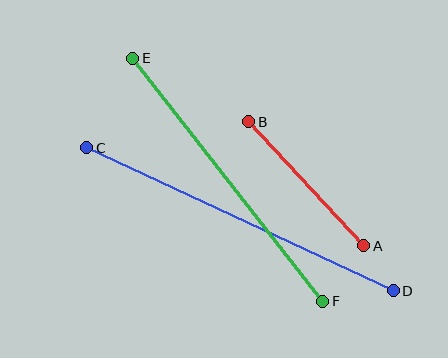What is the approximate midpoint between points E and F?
The midpoint is at approximately (228, 180) pixels.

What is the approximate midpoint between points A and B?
The midpoint is at approximately (306, 184) pixels.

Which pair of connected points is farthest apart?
Points C and D are farthest apart.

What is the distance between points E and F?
The distance is approximately 308 pixels.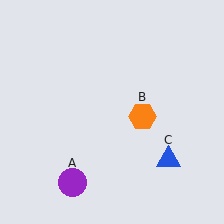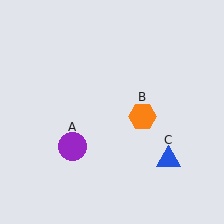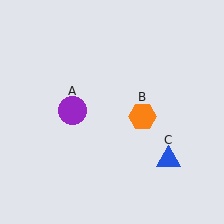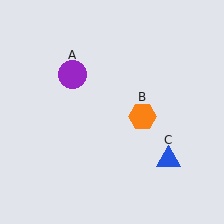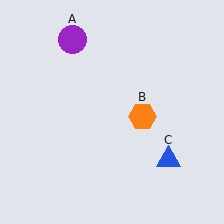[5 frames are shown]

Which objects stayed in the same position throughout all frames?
Orange hexagon (object B) and blue triangle (object C) remained stationary.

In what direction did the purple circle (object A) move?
The purple circle (object A) moved up.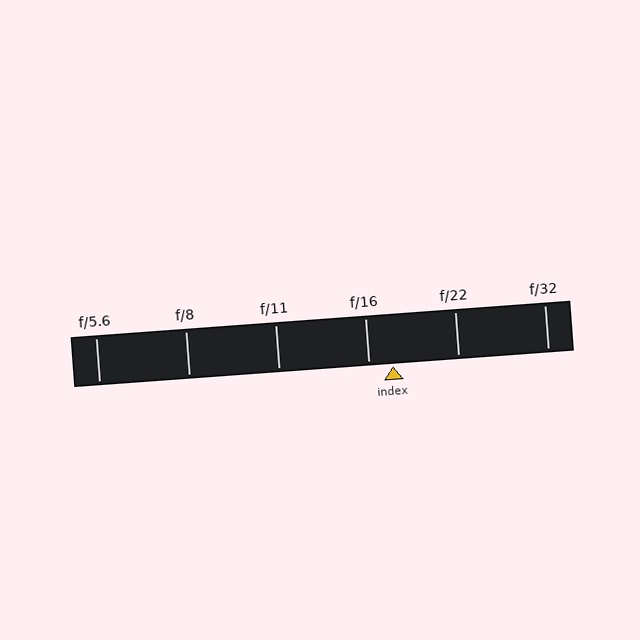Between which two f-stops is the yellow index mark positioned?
The index mark is between f/16 and f/22.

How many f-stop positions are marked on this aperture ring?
There are 6 f-stop positions marked.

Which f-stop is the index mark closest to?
The index mark is closest to f/16.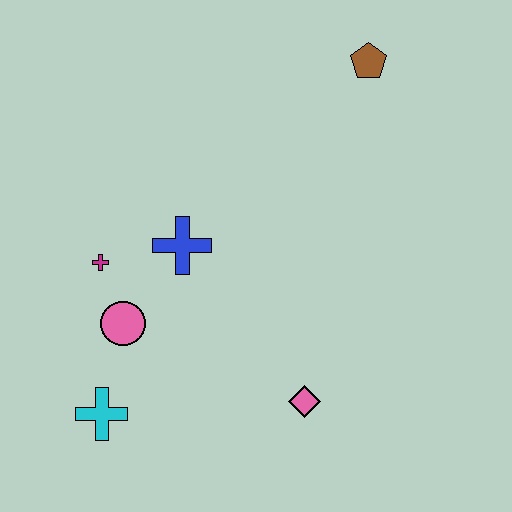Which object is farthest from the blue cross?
The brown pentagon is farthest from the blue cross.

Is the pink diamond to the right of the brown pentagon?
No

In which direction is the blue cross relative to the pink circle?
The blue cross is above the pink circle.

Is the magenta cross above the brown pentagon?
No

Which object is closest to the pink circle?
The magenta cross is closest to the pink circle.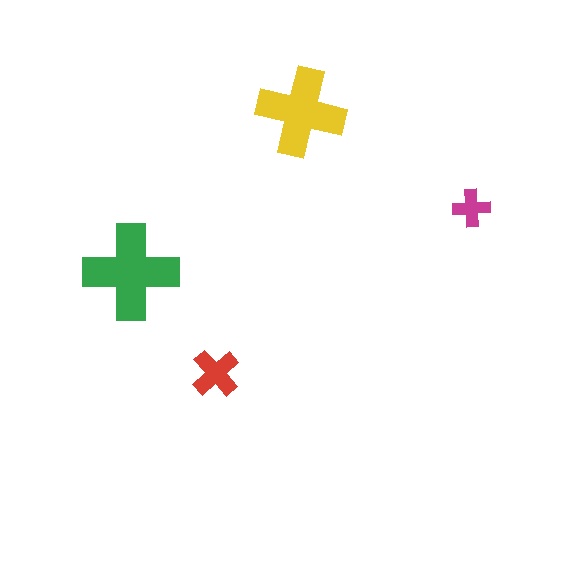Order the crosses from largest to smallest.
the green one, the yellow one, the red one, the magenta one.